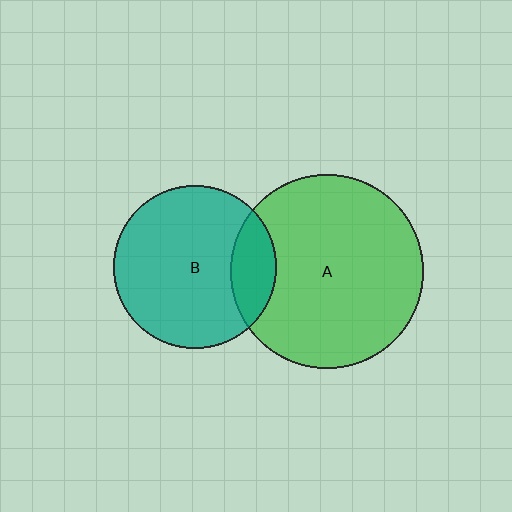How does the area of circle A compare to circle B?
Approximately 1.4 times.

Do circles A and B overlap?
Yes.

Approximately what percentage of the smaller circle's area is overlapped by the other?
Approximately 20%.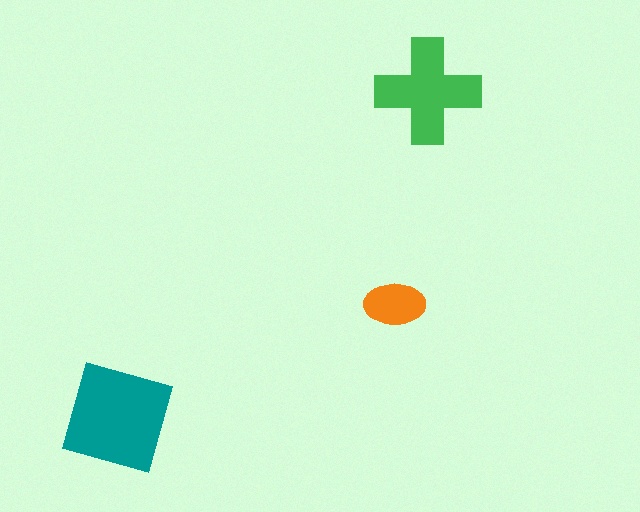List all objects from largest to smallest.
The teal diamond, the green cross, the orange ellipse.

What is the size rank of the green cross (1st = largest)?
2nd.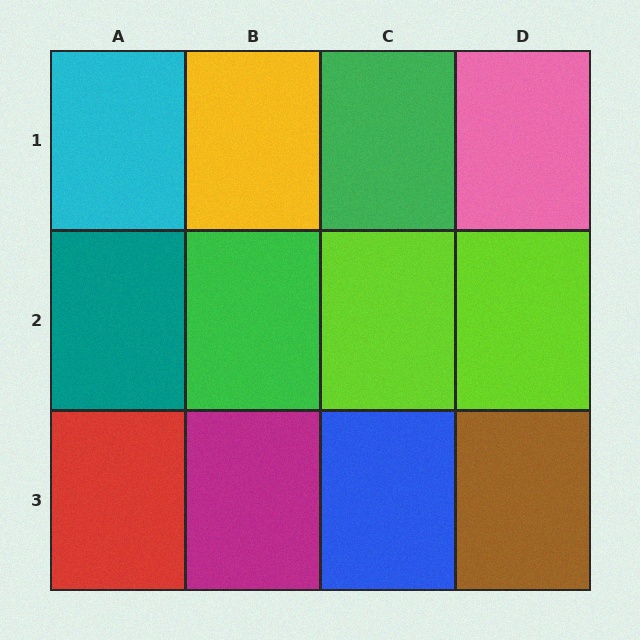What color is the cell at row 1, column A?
Cyan.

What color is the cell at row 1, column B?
Yellow.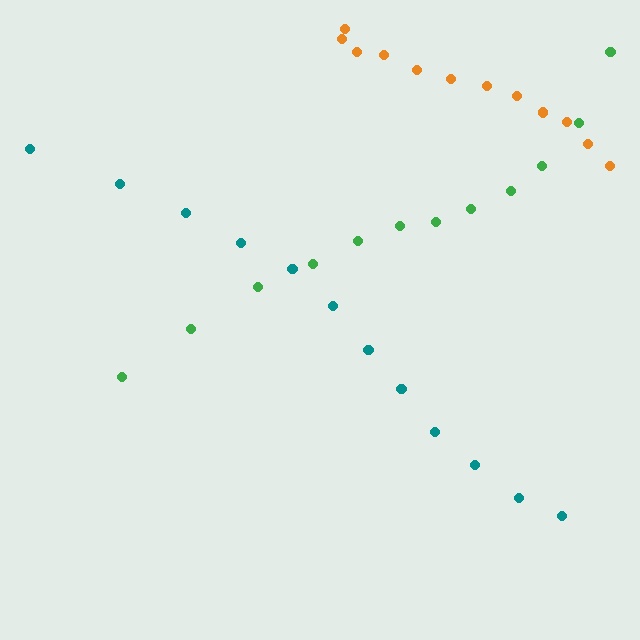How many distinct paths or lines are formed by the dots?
There are 3 distinct paths.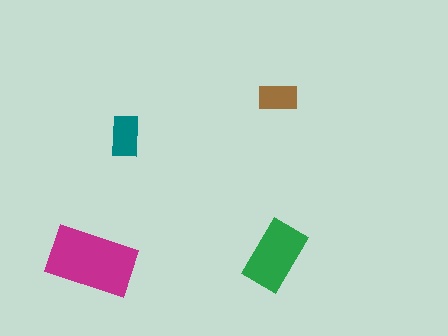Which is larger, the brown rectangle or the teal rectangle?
The teal one.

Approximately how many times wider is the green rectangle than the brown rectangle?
About 1.5 times wider.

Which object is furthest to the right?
The brown rectangle is rightmost.